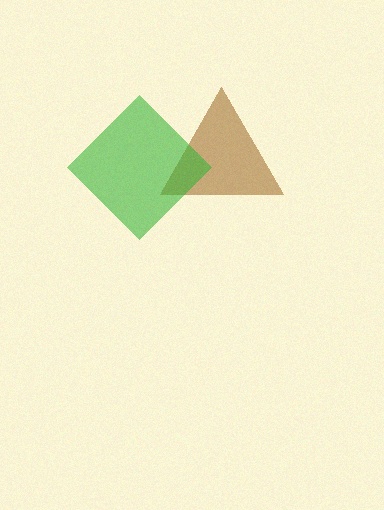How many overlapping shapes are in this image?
There are 2 overlapping shapes in the image.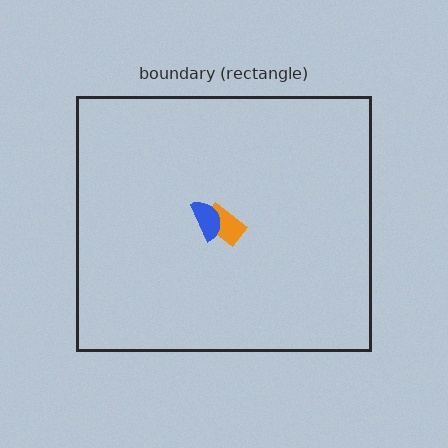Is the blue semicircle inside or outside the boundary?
Inside.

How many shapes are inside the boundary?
2 inside, 0 outside.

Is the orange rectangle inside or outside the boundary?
Inside.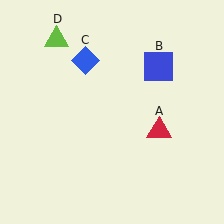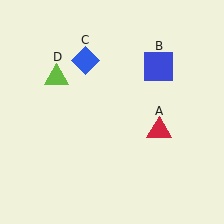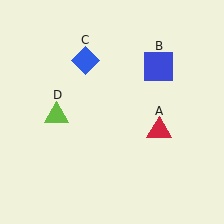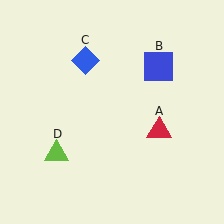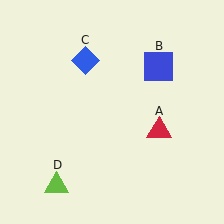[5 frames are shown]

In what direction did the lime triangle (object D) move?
The lime triangle (object D) moved down.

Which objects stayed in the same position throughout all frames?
Red triangle (object A) and blue square (object B) and blue diamond (object C) remained stationary.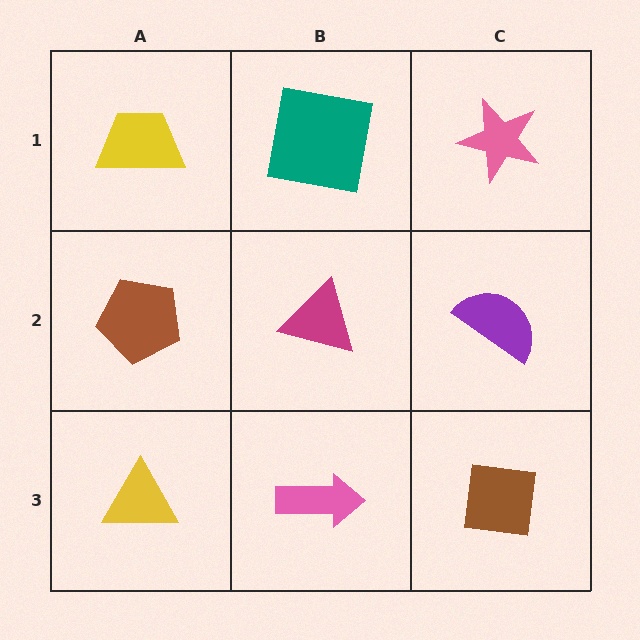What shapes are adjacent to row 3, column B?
A magenta triangle (row 2, column B), a yellow triangle (row 3, column A), a brown square (row 3, column C).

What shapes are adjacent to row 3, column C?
A purple semicircle (row 2, column C), a pink arrow (row 3, column B).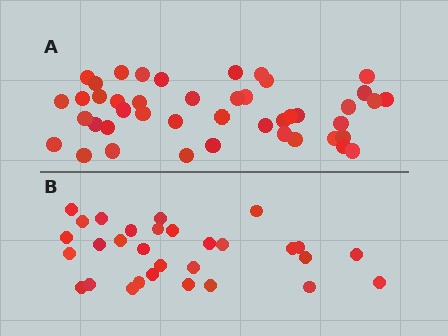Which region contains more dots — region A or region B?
Region A (the top region) has more dots.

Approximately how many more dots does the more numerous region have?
Region A has approximately 15 more dots than region B.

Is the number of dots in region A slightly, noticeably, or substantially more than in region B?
Region A has substantially more. The ratio is roughly 1.5 to 1.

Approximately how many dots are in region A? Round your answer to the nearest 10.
About 40 dots. (The exact count is 44, which rounds to 40.)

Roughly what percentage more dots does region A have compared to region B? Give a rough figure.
About 45% more.